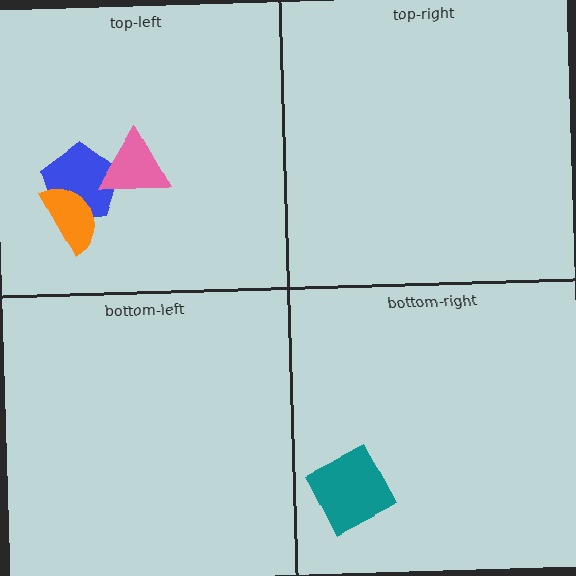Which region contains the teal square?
The bottom-right region.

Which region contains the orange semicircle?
The top-left region.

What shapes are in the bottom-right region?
The teal square.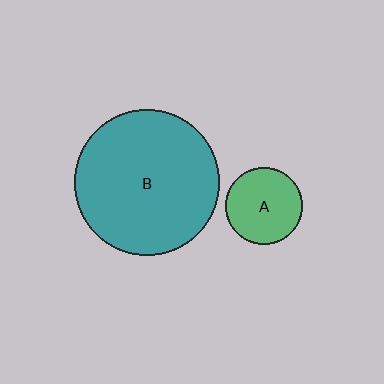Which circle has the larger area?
Circle B (teal).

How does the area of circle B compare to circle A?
Approximately 3.5 times.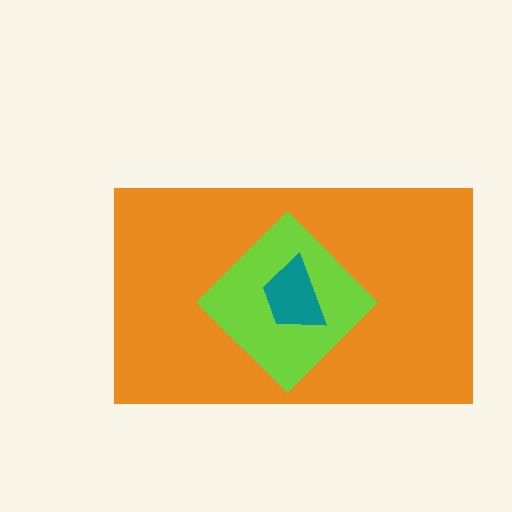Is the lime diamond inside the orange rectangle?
Yes.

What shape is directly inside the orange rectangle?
The lime diamond.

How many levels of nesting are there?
3.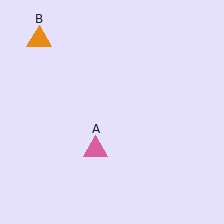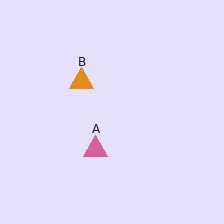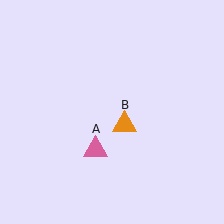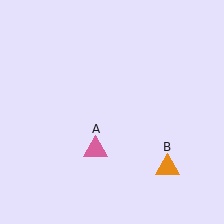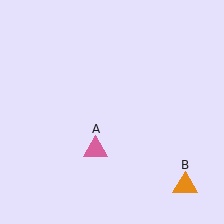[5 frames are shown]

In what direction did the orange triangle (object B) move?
The orange triangle (object B) moved down and to the right.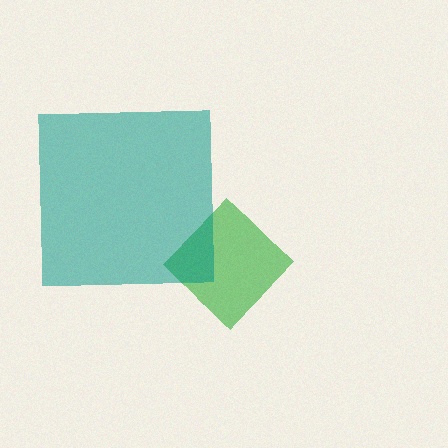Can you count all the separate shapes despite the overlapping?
Yes, there are 2 separate shapes.